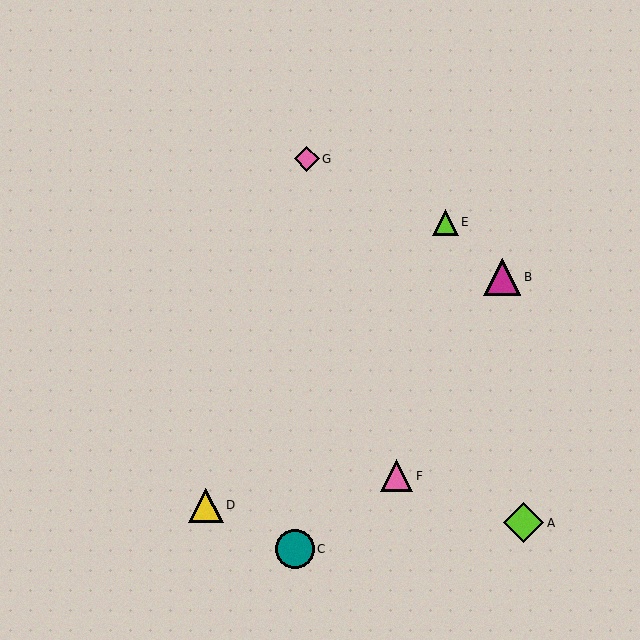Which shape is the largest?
The lime diamond (labeled A) is the largest.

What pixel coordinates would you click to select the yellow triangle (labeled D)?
Click at (206, 505) to select the yellow triangle D.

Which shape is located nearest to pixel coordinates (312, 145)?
The pink diamond (labeled G) at (307, 159) is nearest to that location.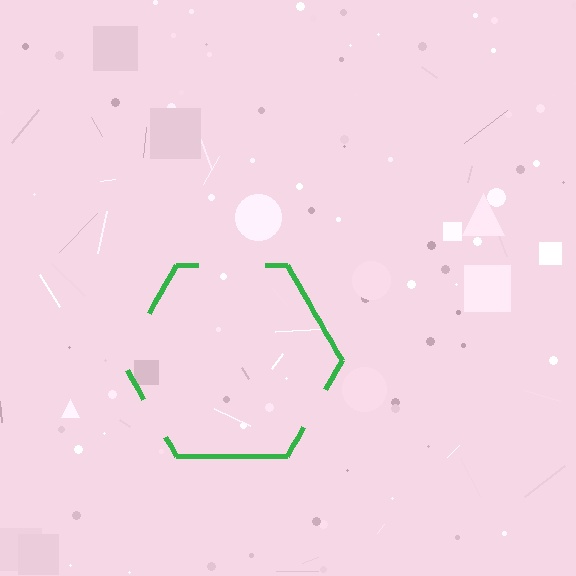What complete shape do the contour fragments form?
The contour fragments form a hexagon.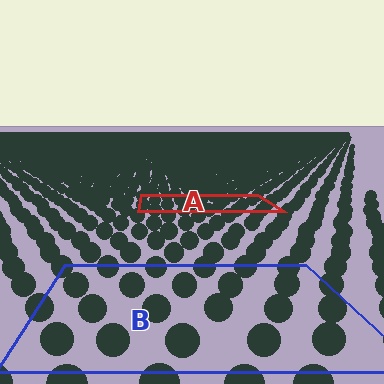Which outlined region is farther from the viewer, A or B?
Region A is farther from the viewer — the texture elements inside it appear smaller and more densely packed.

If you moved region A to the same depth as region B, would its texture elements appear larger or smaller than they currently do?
They would appear larger. At a closer depth, the same texture elements are projected at a bigger on-screen size.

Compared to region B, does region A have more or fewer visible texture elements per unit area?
Region A has more texture elements per unit area — they are packed more densely because it is farther away.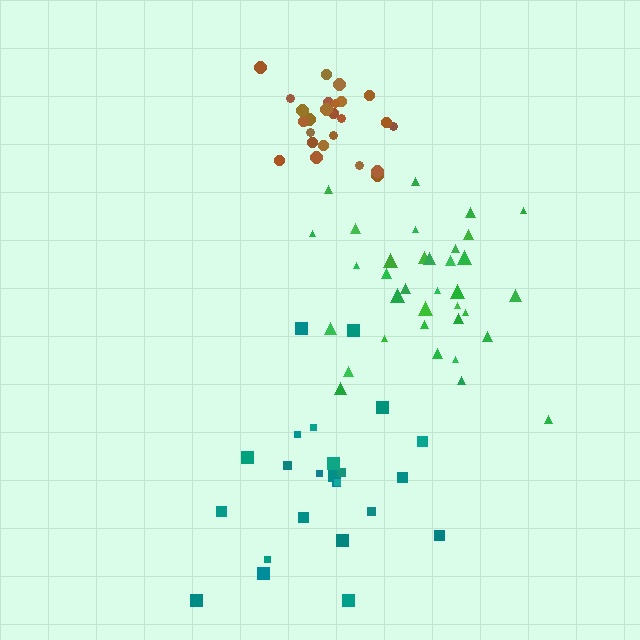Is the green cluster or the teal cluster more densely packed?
Green.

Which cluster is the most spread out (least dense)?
Teal.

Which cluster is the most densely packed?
Brown.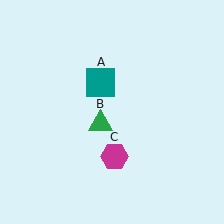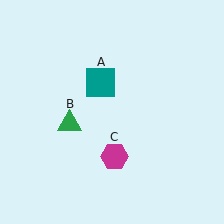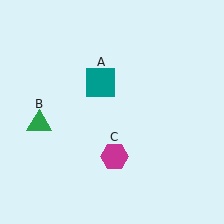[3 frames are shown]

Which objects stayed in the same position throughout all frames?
Teal square (object A) and magenta hexagon (object C) remained stationary.